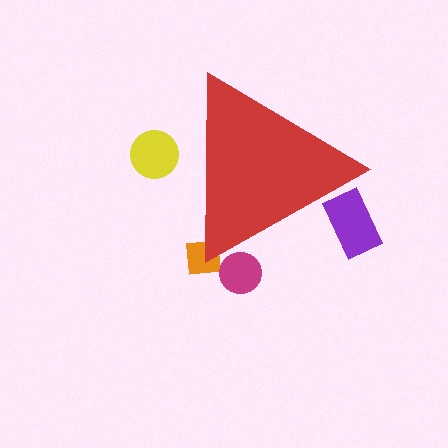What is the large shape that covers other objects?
A red triangle.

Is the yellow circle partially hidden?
Yes, the yellow circle is partially hidden behind the red triangle.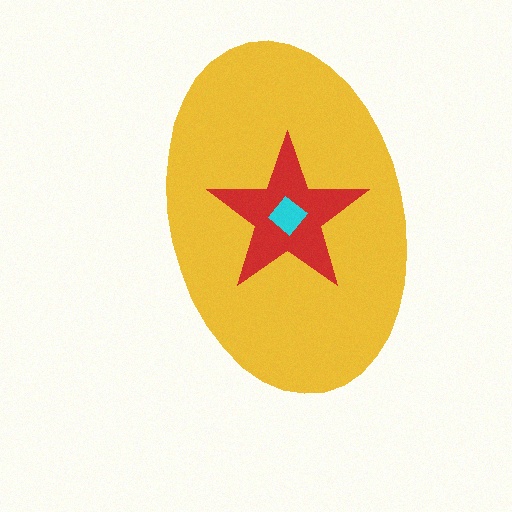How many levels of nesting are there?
3.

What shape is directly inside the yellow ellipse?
The red star.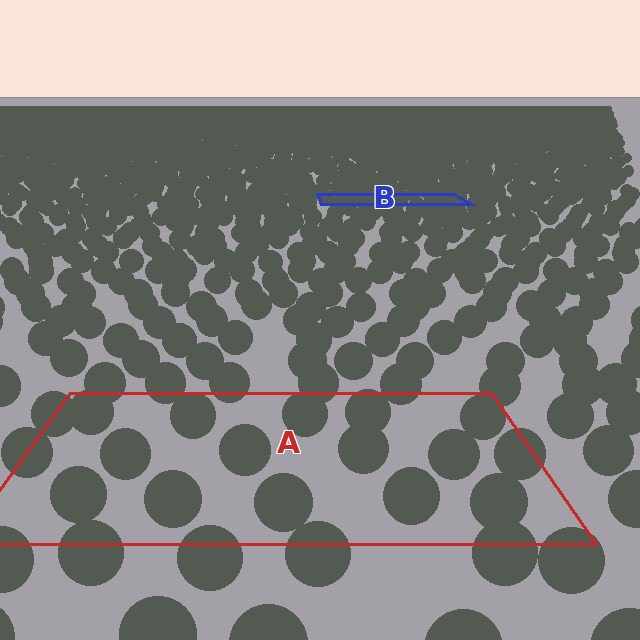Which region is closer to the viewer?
Region A is closer. The texture elements there are larger and more spread out.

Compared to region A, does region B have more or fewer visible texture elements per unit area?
Region B has more texture elements per unit area — they are packed more densely because it is farther away.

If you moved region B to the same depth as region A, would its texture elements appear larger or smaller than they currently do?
They would appear larger. At a closer depth, the same texture elements are projected at a bigger on-screen size.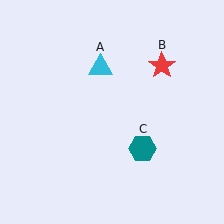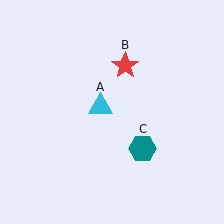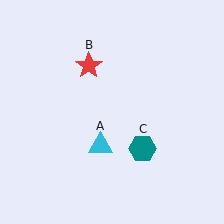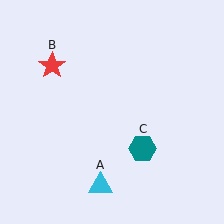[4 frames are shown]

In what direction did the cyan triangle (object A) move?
The cyan triangle (object A) moved down.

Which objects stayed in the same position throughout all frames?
Teal hexagon (object C) remained stationary.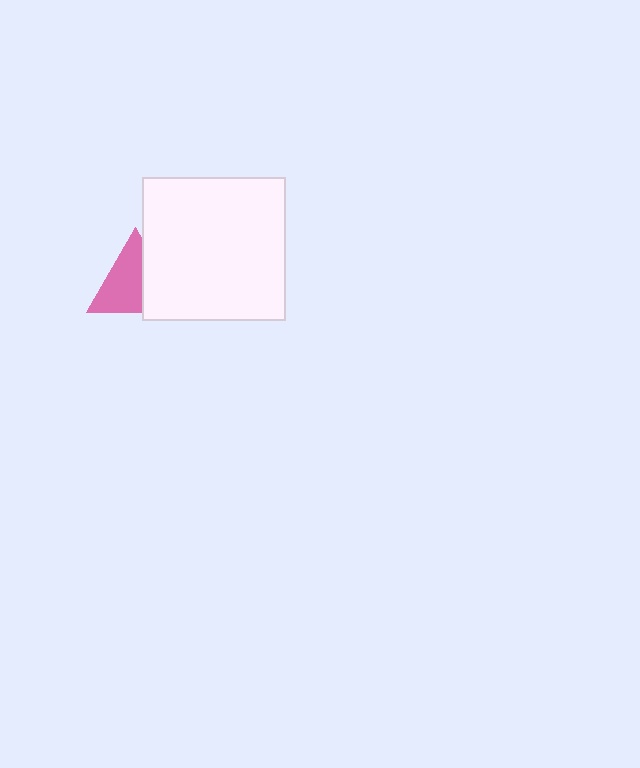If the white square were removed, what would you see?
You would see the complete pink triangle.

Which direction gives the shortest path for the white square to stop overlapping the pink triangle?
Moving right gives the shortest separation.